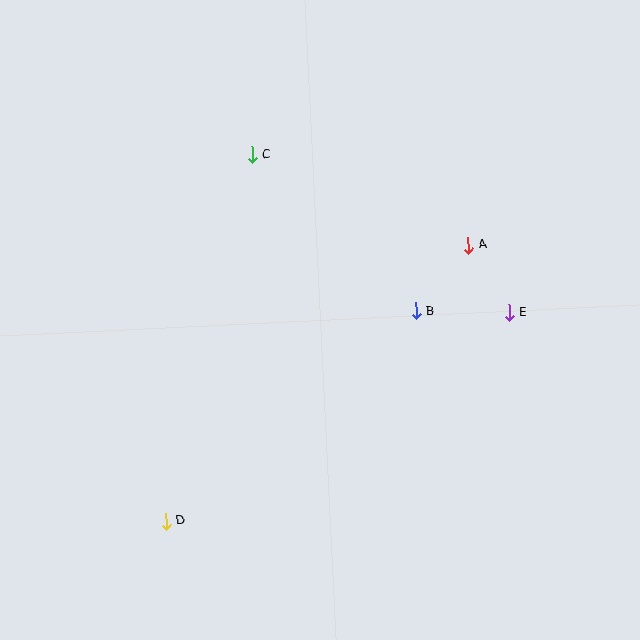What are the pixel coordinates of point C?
Point C is at (252, 155).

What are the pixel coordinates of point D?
Point D is at (166, 521).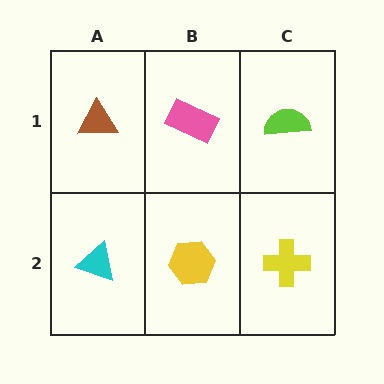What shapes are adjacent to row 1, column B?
A yellow hexagon (row 2, column B), a brown triangle (row 1, column A), a lime semicircle (row 1, column C).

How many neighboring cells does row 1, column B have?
3.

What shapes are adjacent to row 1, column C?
A yellow cross (row 2, column C), a pink rectangle (row 1, column B).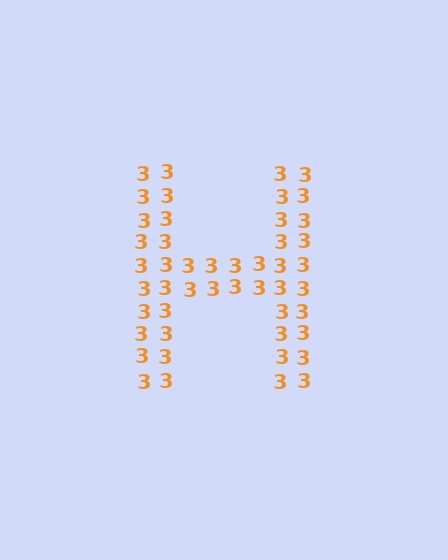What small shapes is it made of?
It is made of small digit 3's.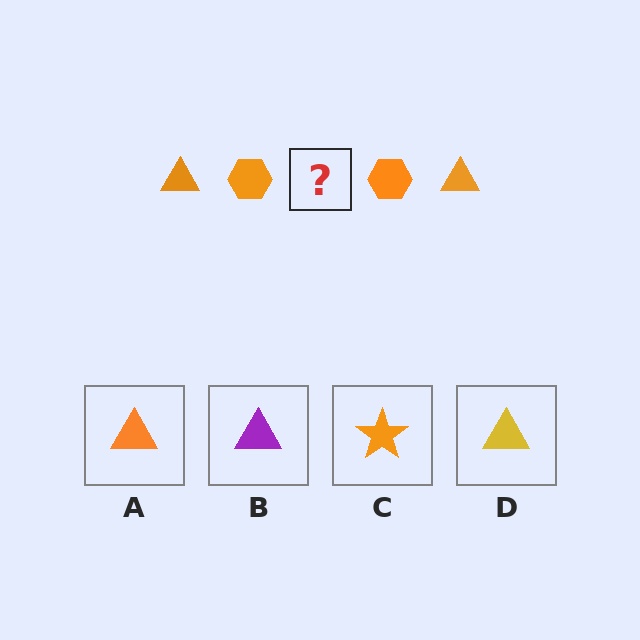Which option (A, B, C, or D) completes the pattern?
A.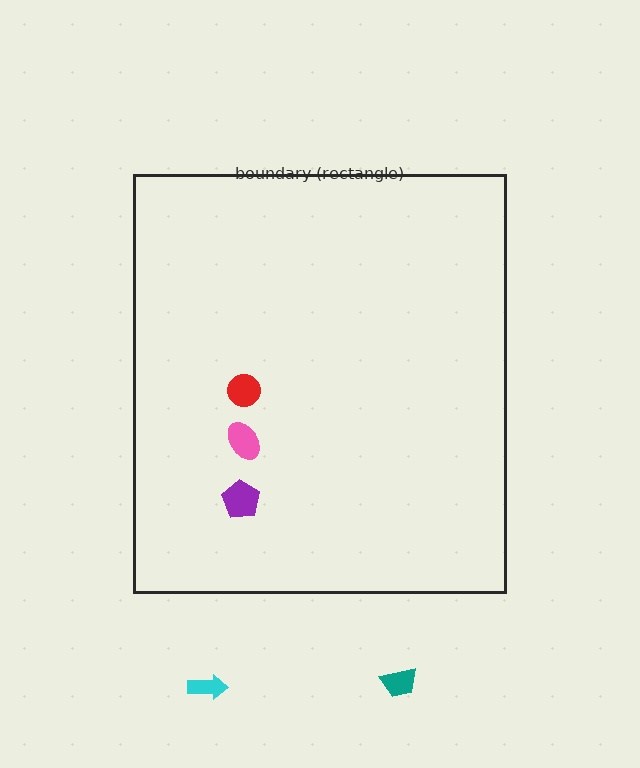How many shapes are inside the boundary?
3 inside, 2 outside.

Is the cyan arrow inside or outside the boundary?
Outside.